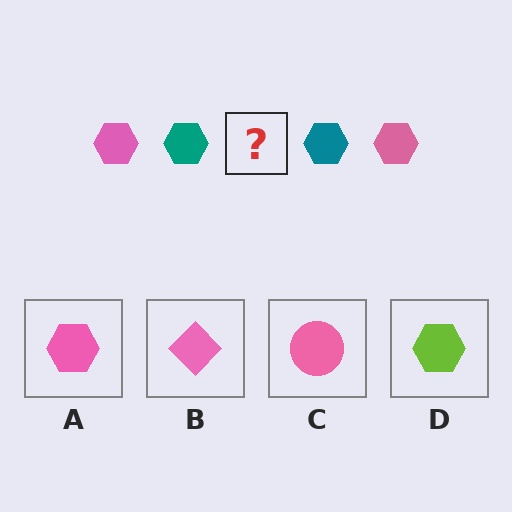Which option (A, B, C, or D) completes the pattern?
A.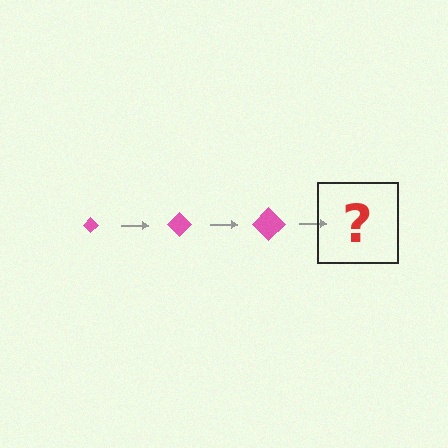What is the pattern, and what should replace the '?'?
The pattern is that the diamond gets progressively larger each step. The '?' should be a pink diamond, larger than the previous one.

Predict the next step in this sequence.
The next step is a pink diamond, larger than the previous one.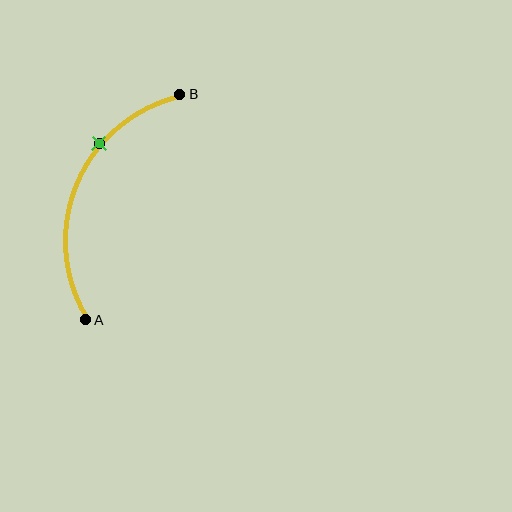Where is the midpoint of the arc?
The arc midpoint is the point on the curve farthest from the straight line joining A and B. It sits to the left of that line.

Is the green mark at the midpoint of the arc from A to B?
No. The green mark lies on the arc but is closer to endpoint B. The arc midpoint would be at the point on the curve equidistant along the arc from both A and B.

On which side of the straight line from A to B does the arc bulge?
The arc bulges to the left of the straight line connecting A and B.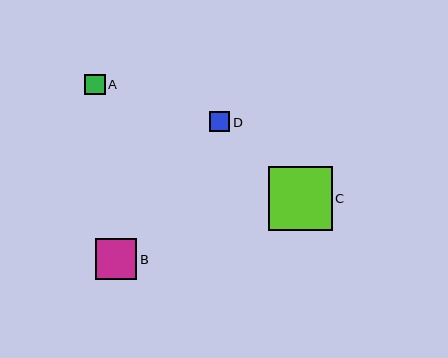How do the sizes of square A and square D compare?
Square A and square D are approximately the same size.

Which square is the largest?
Square C is the largest with a size of approximately 64 pixels.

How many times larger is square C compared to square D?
Square C is approximately 3.2 times the size of square D.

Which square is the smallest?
Square D is the smallest with a size of approximately 20 pixels.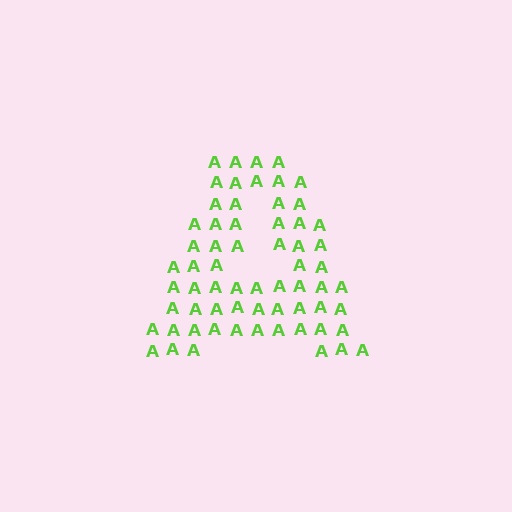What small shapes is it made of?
It is made of small letter A's.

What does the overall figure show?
The overall figure shows the letter A.